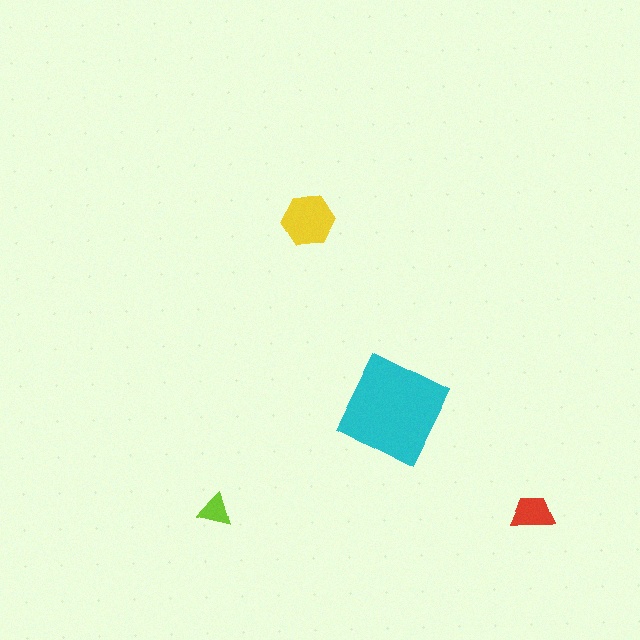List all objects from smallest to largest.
The lime triangle, the red trapezoid, the yellow hexagon, the cyan diamond.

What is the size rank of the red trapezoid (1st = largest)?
3rd.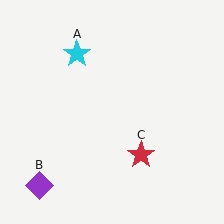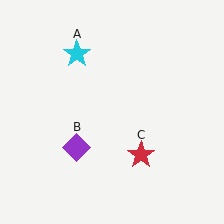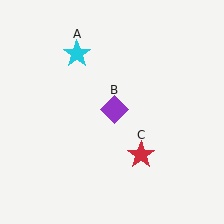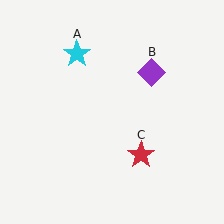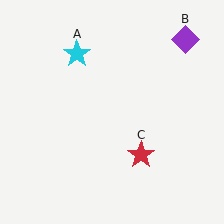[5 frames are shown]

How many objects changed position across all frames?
1 object changed position: purple diamond (object B).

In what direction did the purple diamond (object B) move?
The purple diamond (object B) moved up and to the right.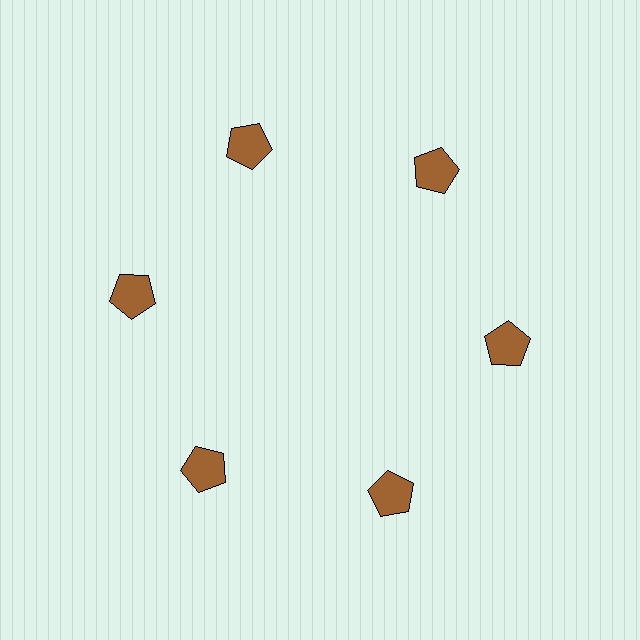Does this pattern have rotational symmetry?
Yes, this pattern has 6-fold rotational symmetry. It looks the same after rotating 60 degrees around the center.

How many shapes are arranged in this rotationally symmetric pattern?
There are 6 shapes, arranged in 6 groups of 1.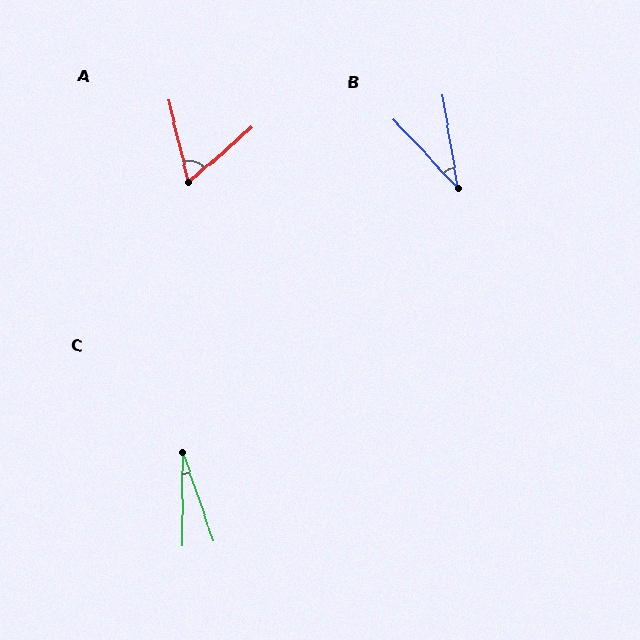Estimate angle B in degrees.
Approximately 34 degrees.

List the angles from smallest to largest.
C (19°), B (34°), A (62°).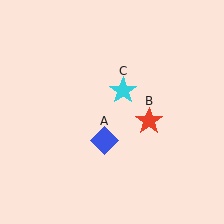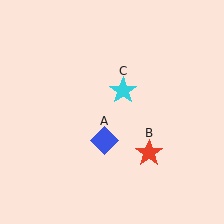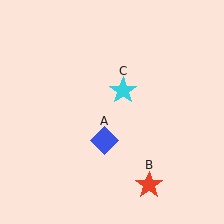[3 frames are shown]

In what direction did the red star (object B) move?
The red star (object B) moved down.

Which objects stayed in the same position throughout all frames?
Blue diamond (object A) and cyan star (object C) remained stationary.